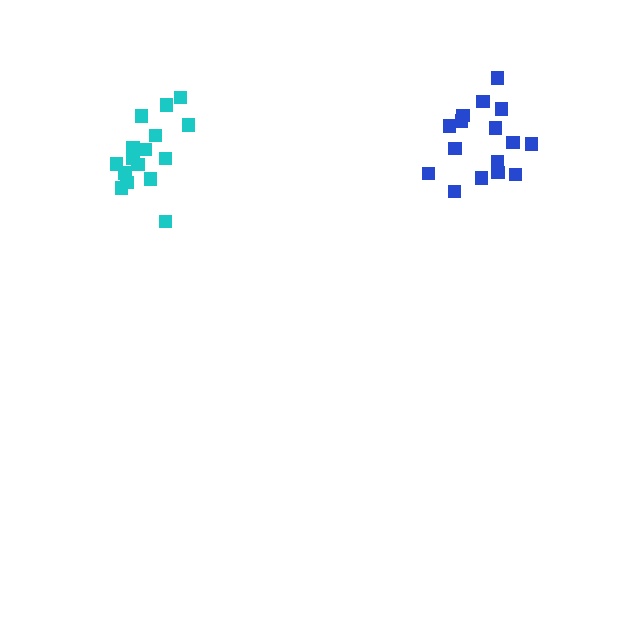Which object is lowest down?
The cyan cluster is bottommost.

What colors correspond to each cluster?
The clusters are colored: cyan, blue.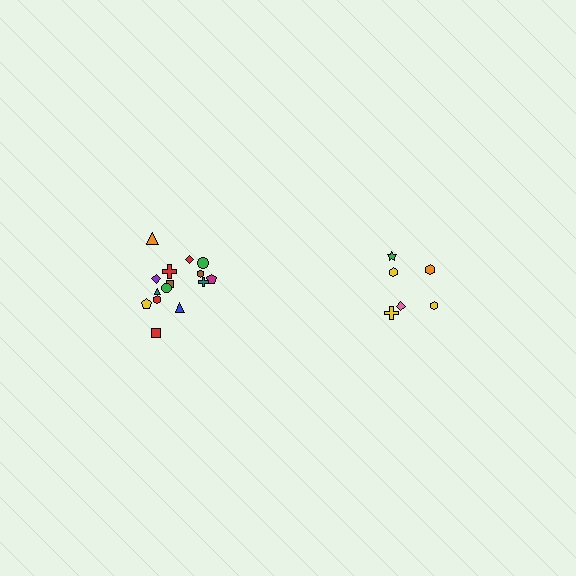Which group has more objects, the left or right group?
The left group.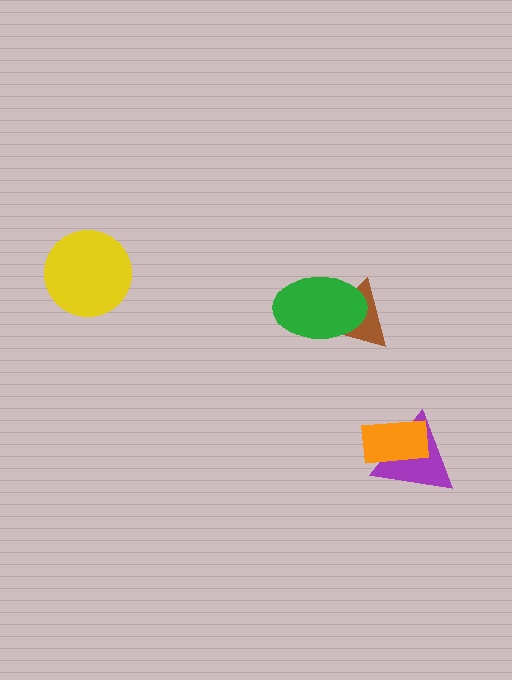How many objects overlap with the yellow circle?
0 objects overlap with the yellow circle.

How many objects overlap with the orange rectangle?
1 object overlaps with the orange rectangle.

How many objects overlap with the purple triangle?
1 object overlaps with the purple triangle.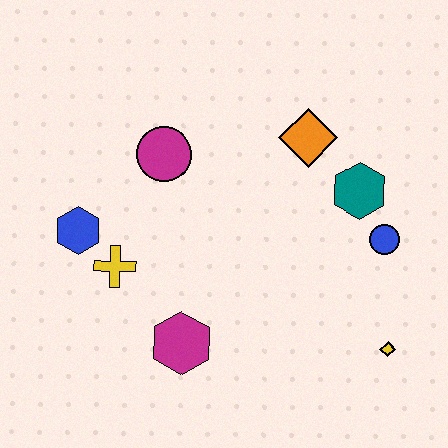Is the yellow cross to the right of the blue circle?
No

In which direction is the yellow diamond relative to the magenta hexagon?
The yellow diamond is to the right of the magenta hexagon.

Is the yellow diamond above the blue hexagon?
No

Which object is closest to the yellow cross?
The blue hexagon is closest to the yellow cross.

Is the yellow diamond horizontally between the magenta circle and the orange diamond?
No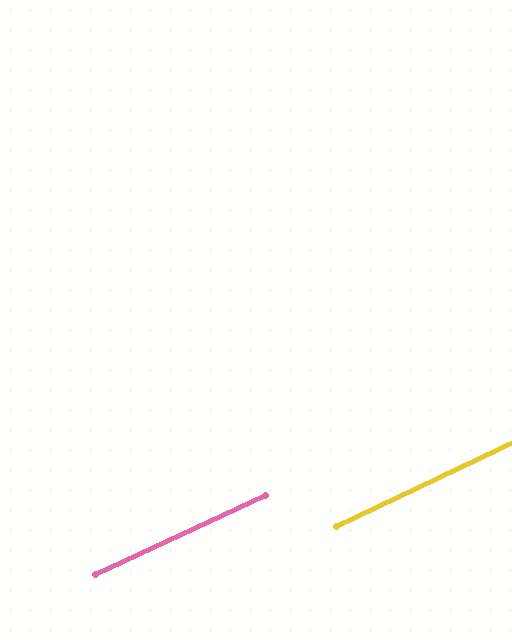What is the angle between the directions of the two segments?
Approximately 1 degree.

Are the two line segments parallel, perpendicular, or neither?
Parallel — their directions differ by only 0.5°.